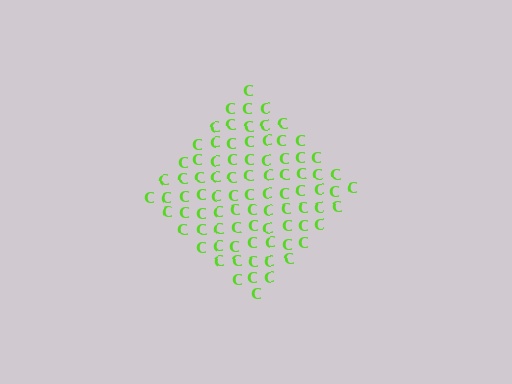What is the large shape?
The large shape is a diamond.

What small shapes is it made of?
It is made of small letter C's.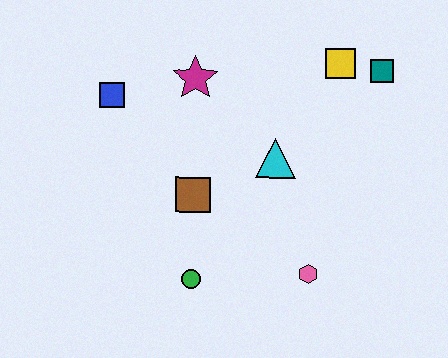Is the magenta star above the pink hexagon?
Yes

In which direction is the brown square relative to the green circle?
The brown square is above the green circle.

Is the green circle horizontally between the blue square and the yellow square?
Yes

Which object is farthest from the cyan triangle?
The blue square is farthest from the cyan triangle.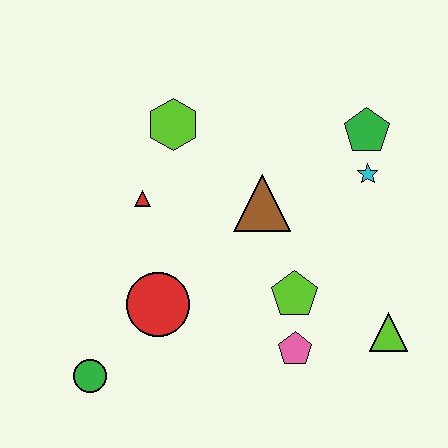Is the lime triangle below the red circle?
Yes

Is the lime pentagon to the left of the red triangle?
No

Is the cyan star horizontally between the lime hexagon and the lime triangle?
Yes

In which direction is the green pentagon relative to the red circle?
The green pentagon is to the right of the red circle.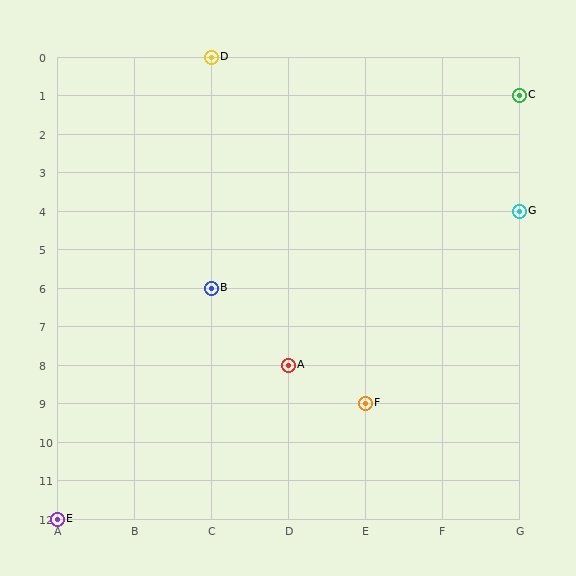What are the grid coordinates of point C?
Point C is at grid coordinates (G, 1).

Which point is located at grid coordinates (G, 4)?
Point G is at (G, 4).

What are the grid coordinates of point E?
Point E is at grid coordinates (A, 12).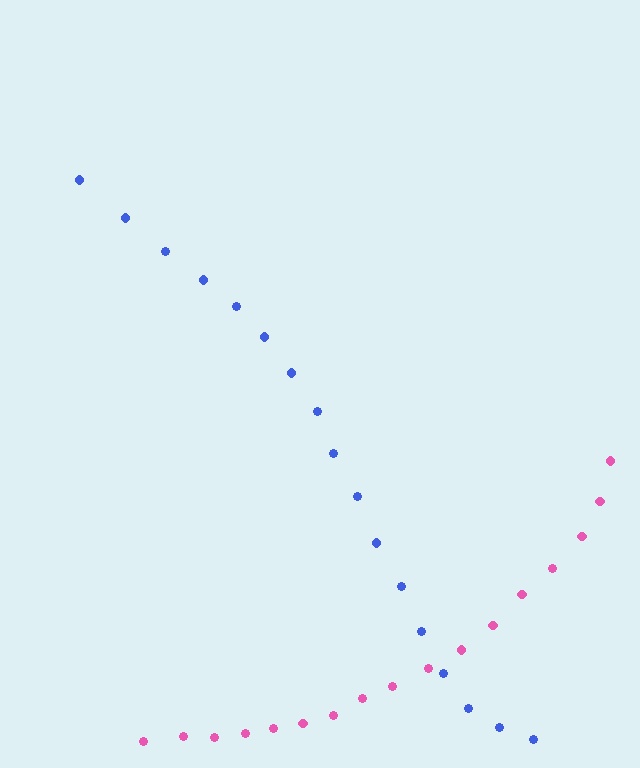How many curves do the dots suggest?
There are 2 distinct paths.